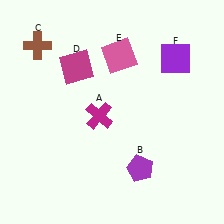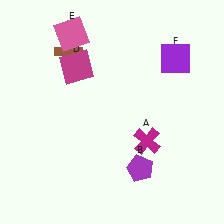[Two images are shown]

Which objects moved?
The objects that moved are: the magenta cross (A), the brown cross (C), the pink square (E).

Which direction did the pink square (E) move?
The pink square (E) moved left.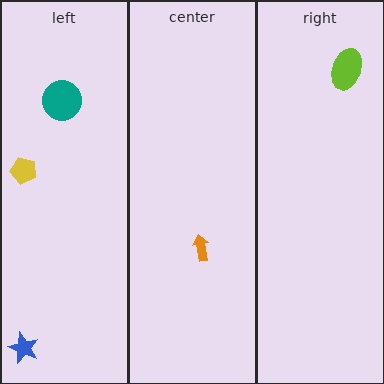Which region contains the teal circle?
The left region.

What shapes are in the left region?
The yellow pentagon, the blue star, the teal circle.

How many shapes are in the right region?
1.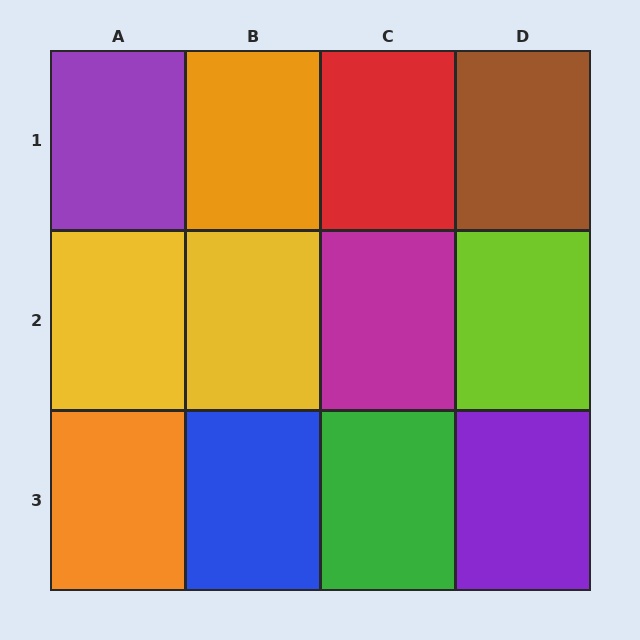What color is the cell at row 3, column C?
Green.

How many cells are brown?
1 cell is brown.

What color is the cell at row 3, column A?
Orange.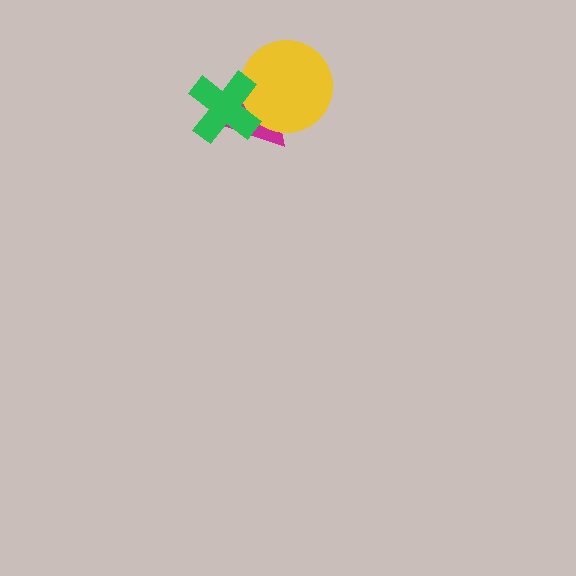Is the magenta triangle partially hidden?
Yes, it is partially covered by another shape.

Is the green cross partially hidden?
No, no other shape covers it.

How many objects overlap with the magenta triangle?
2 objects overlap with the magenta triangle.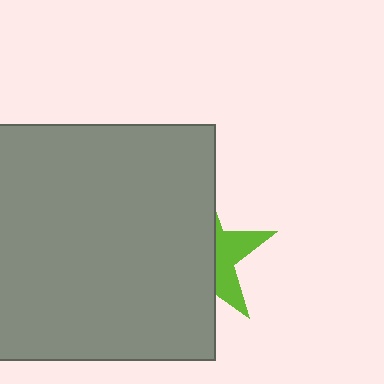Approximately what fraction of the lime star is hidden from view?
Roughly 66% of the lime star is hidden behind the gray square.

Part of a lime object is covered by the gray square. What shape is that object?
It is a star.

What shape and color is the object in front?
The object in front is a gray square.